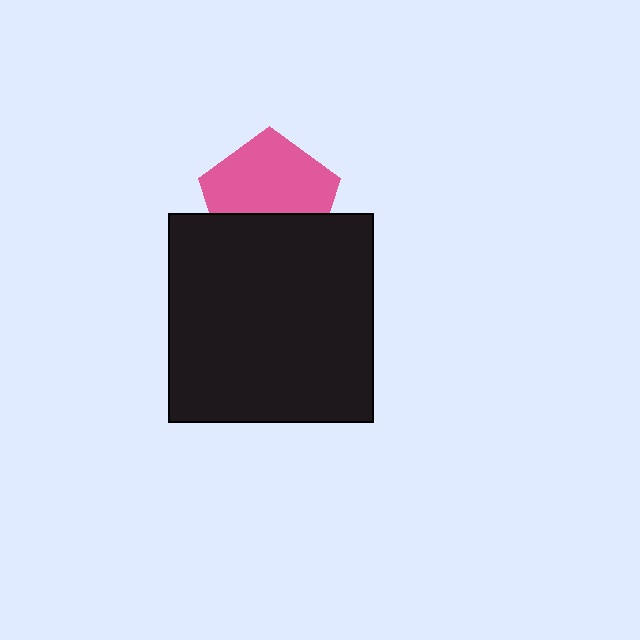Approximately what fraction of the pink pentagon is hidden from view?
Roughly 38% of the pink pentagon is hidden behind the black rectangle.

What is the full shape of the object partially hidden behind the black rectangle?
The partially hidden object is a pink pentagon.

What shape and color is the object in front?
The object in front is a black rectangle.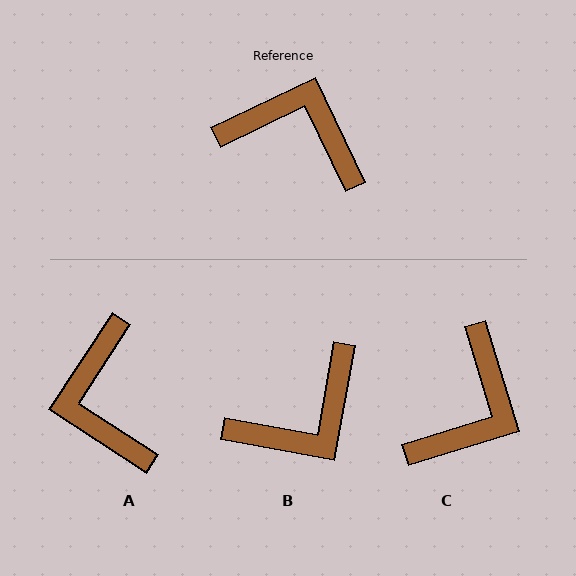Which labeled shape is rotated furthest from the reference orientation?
B, about 126 degrees away.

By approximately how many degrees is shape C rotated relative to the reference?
Approximately 99 degrees clockwise.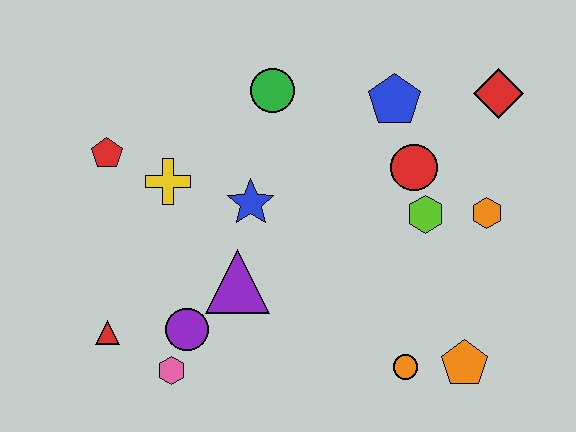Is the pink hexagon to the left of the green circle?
Yes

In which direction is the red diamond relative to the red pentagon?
The red diamond is to the right of the red pentagon.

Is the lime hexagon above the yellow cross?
No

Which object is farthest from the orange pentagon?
The red pentagon is farthest from the orange pentagon.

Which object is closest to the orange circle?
The orange pentagon is closest to the orange circle.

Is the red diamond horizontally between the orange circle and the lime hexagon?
No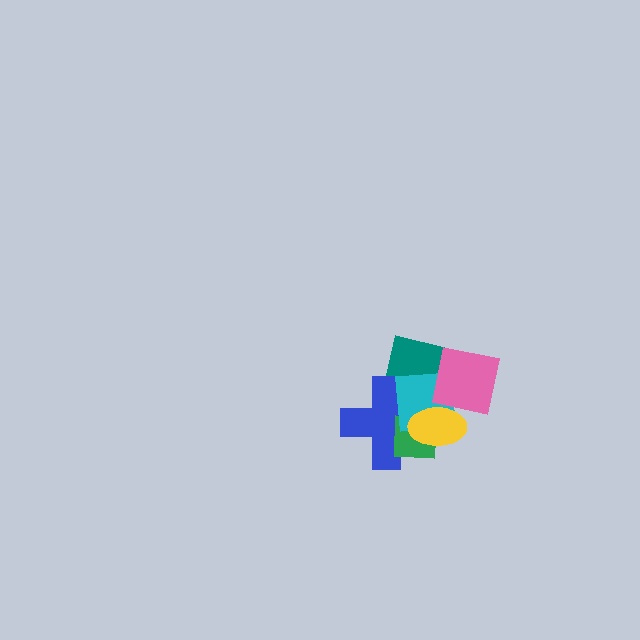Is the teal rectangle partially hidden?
Yes, it is partially covered by another shape.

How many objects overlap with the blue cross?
4 objects overlap with the blue cross.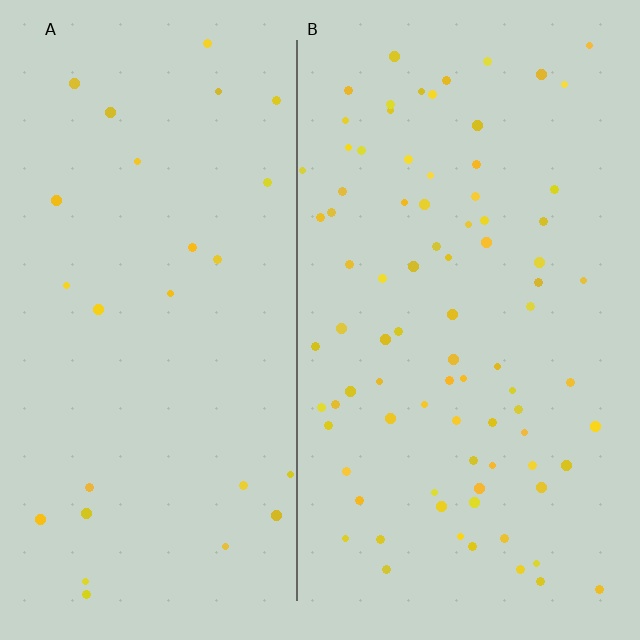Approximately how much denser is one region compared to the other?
Approximately 3.2× — region B over region A.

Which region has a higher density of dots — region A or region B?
B (the right).